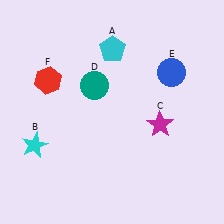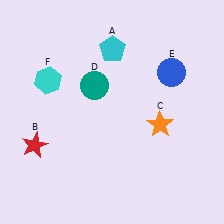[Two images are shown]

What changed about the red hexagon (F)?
In Image 1, F is red. In Image 2, it changed to cyan.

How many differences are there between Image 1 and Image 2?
There are 3 differences between the two images.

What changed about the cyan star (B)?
In Image 1, B is cyan. In Image 2, it changed to red.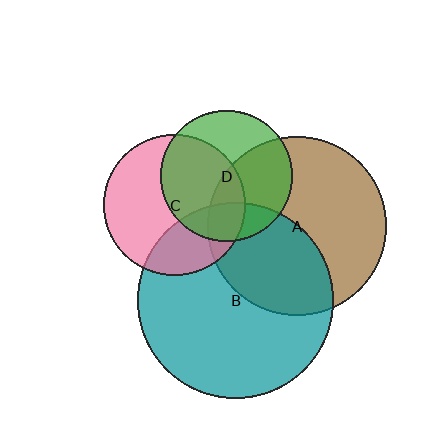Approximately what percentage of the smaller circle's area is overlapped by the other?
Approximately 40%.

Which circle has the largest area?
Circle B (teal).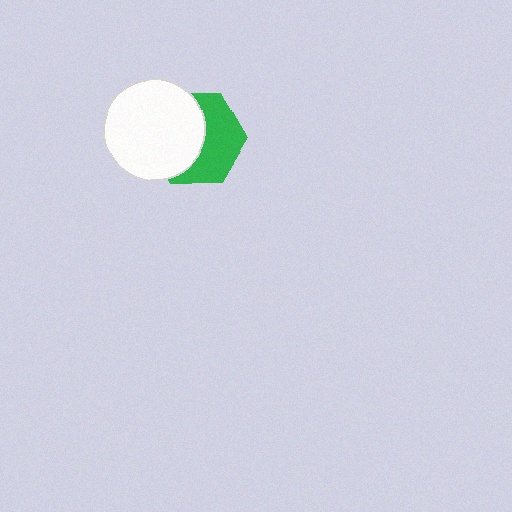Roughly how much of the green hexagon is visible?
About half of it is visible (roughly 48%).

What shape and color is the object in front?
The object in front is a white circle.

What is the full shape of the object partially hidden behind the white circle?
The partially hidden object is a green hexagon.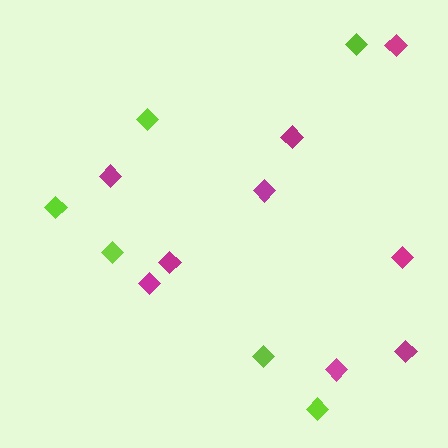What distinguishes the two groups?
There are 2 groups: one group of lime diamonds (6) and one group of magenta diamonds (9).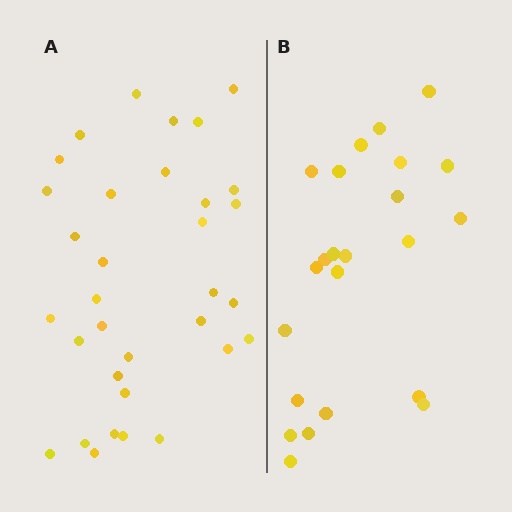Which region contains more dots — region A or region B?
Region A (the left region) has more dots.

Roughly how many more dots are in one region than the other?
Region A has roughly 10 or so more dots than region B.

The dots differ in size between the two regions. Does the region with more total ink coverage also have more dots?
No. Region B has more total ink coverage because its dots are larger, but region A actually contains more individual dots. Total area can be misleading — the number of items is what matters here.